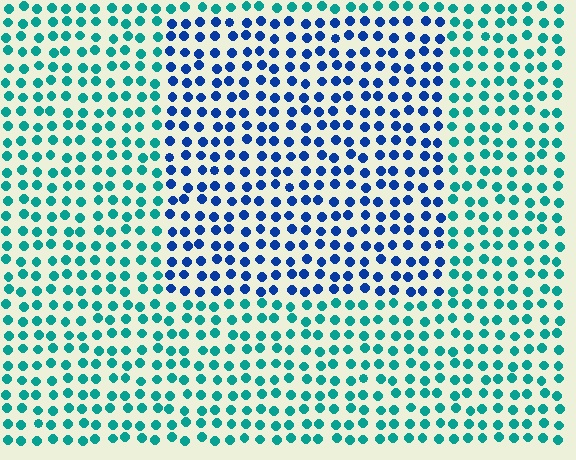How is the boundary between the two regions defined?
The boundary is defined purely by a slight shift in hue (about 47 degrees). Spacing, size, and orientation are identical on both sides.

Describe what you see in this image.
The image is filled with small teal elements in a uniform arrangement. A rectangle-shaped region is visible where the elements are tinted to a slightly different hue, forming a subtle color boundary.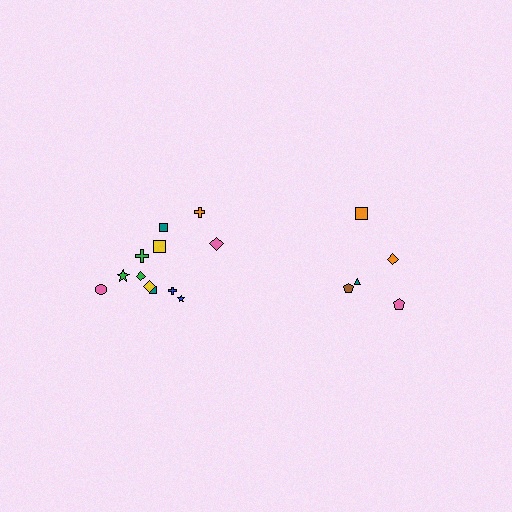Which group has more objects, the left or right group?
The left group.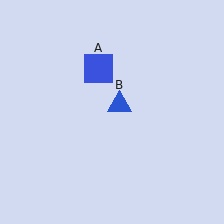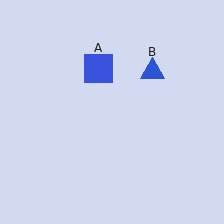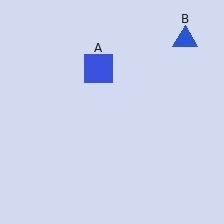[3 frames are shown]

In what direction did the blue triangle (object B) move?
The blue triangle (object B) moved up and to the right.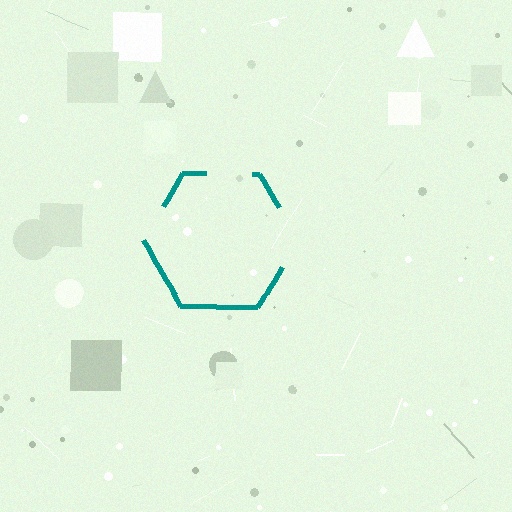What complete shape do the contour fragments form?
The contour fragments form a hexagon.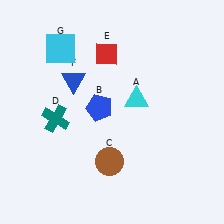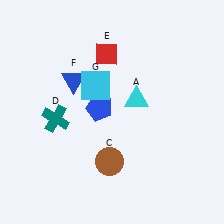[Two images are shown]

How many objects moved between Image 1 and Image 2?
1 object moved between the two images.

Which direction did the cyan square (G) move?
The cyan square (G) moved down.